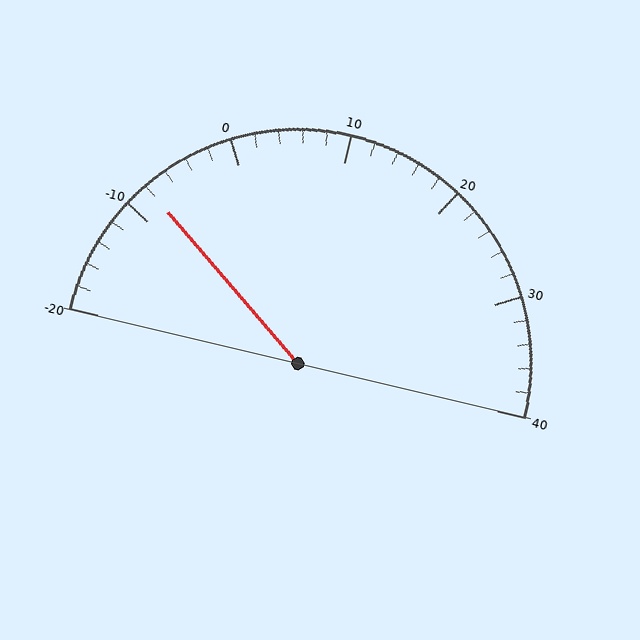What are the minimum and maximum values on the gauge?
The gauge ranges from -20 to 40.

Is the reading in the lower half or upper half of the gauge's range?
The reading is in the lower half of the range (-20 to 40).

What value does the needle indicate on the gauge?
The needle indicates approximately -8.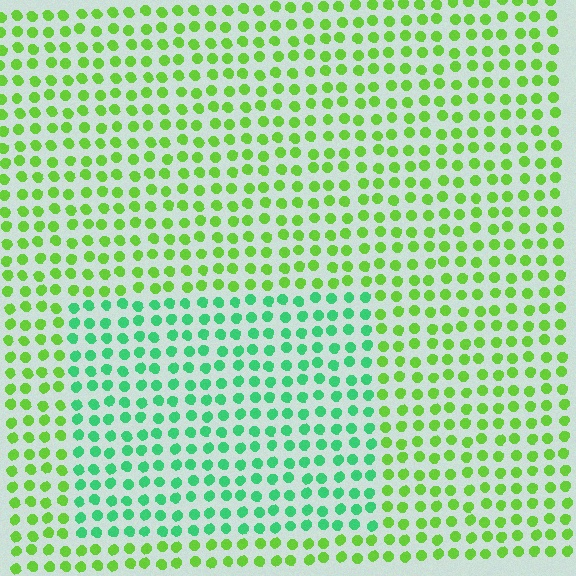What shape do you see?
I see a rectangle.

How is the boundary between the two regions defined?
The boundary is defined purely by a slight shift in hue (about 43 degrees). Spacing, size, and orientation are identical on both sides.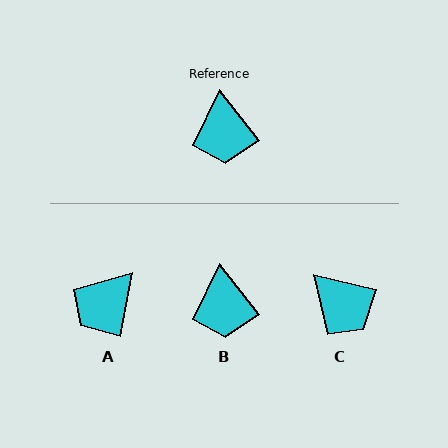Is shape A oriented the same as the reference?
No, it is off by about 49 degrees.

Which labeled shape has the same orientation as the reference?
B.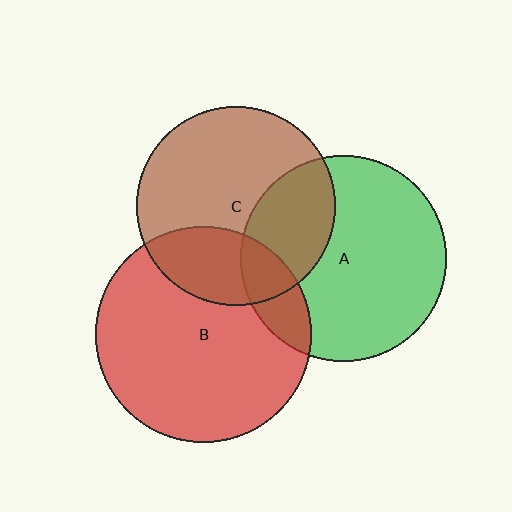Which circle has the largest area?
Circle B (red).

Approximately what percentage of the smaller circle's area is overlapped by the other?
Approximately 15%.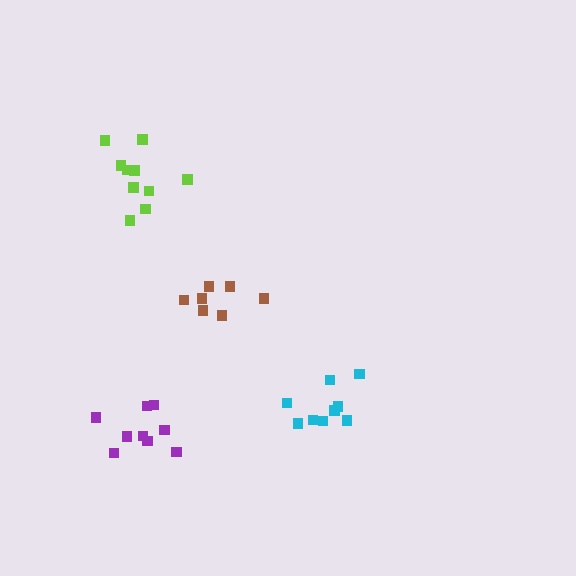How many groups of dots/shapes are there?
There are 4 groups.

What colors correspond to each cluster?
The clusters are colored: lime, purple, cyan, brown.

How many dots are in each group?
Group 1: 10 dots, Group 2: 9 dots, Group 3: 9 dots, Group 4: 7 dots (35 total).